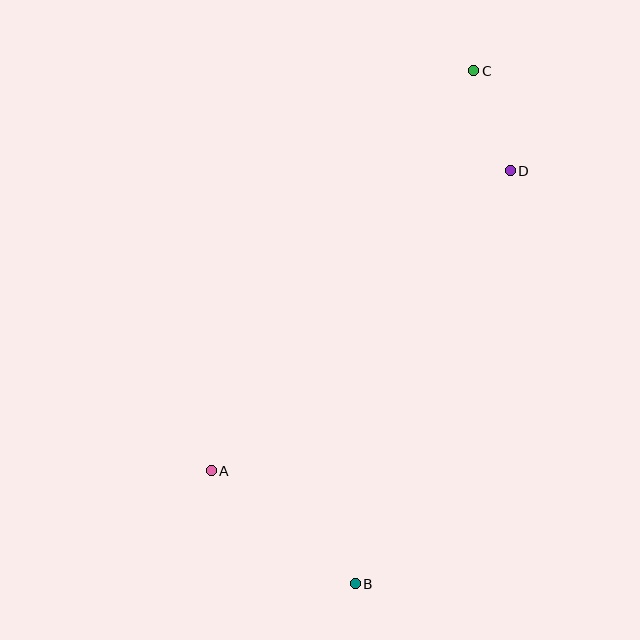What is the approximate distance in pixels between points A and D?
The distance between A and D is approximately 423 pixels.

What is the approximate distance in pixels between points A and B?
The distance between A and B is approximately 183 pixels.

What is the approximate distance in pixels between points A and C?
The distance between A and C is approximately 479 pixels.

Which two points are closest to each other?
Points C and D are closest to each other.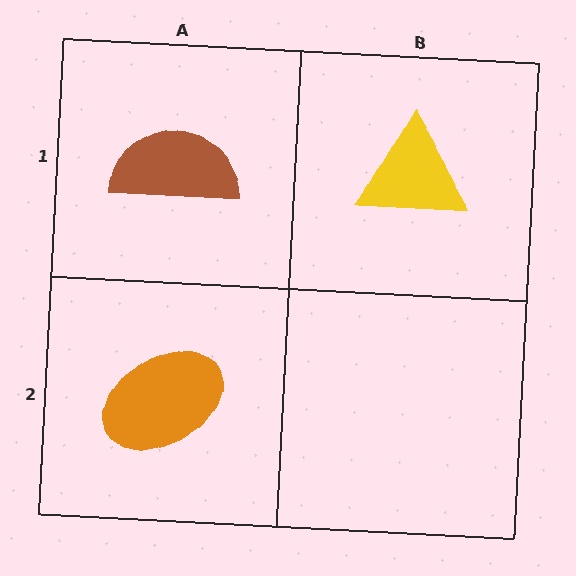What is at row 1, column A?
A brown semicircle.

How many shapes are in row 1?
2 shapes.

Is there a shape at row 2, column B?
No, that cell is empty.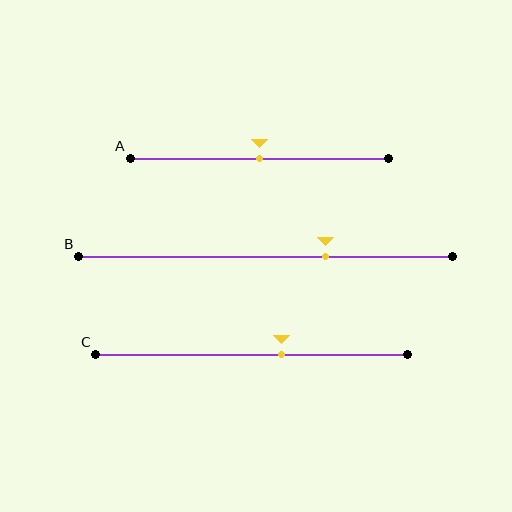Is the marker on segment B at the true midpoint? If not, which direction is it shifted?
No, the marker on segment B is shifted to the right by about 16% of the segment length.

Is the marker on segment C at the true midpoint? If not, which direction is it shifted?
No, the marker on segment C is shifted to the right by about 9% of the segment length.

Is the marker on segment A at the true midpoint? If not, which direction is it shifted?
Yes, the marker on segment A is at the true midpoint.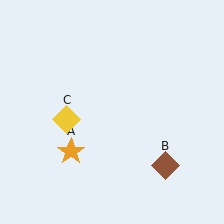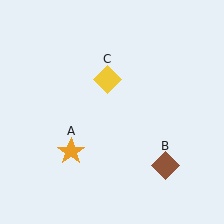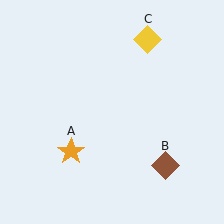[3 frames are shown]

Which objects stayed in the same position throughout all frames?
Orange star (object A) and brown diamond (object B) remained stationary.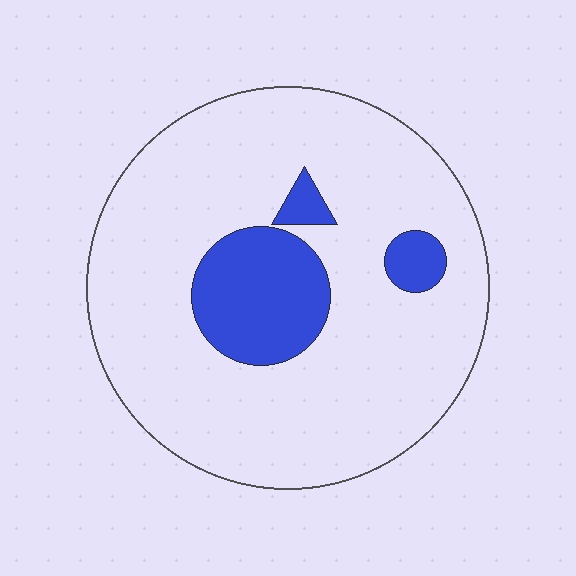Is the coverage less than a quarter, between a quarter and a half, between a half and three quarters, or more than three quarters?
Less than a quarter.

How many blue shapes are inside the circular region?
3.